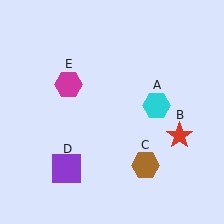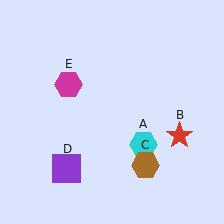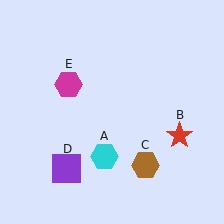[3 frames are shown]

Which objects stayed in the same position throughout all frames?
Red star (object B) and brown hexagon (object C) and purple square (object D) and magenta hexagon (object E) remained stationary.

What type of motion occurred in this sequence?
The cyan hexagon (object A) rotated clockwise around the center of the scene.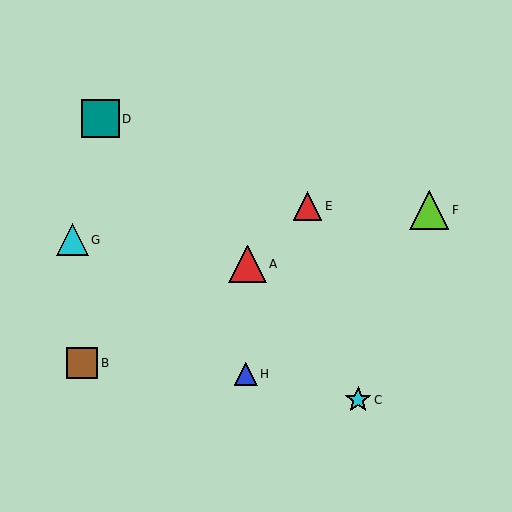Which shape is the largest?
The lime triangle (labeled F) is the largest.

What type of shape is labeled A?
Shape A is a red triangle.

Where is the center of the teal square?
The center of the teal square is at (100, 119).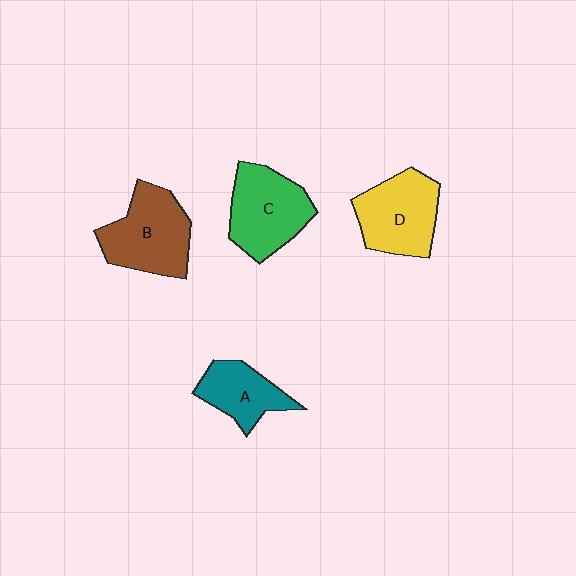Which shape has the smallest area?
Shape A (teal).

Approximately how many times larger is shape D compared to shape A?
Approximately 1.4 times.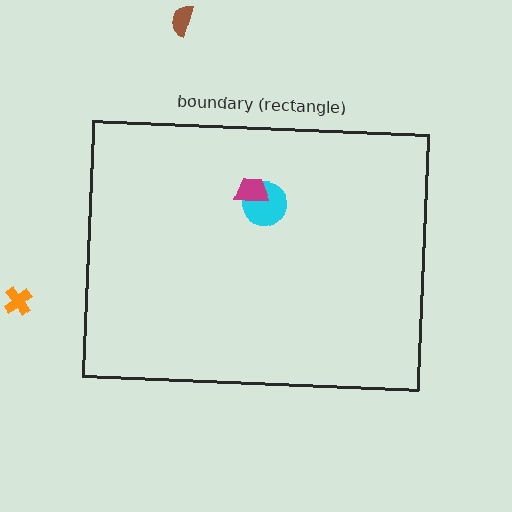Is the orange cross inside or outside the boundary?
Outside.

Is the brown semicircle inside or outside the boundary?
Outside.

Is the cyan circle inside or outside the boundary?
Inside.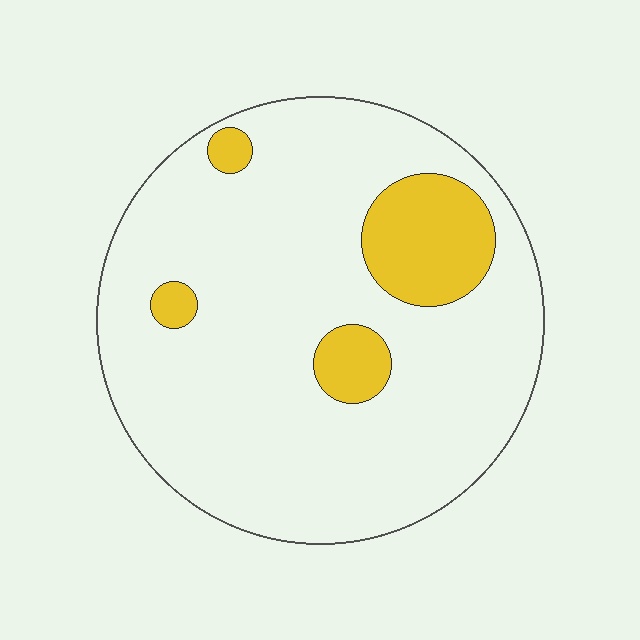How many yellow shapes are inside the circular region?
4.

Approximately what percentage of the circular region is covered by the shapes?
Approximately 15%.